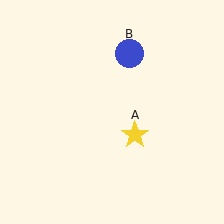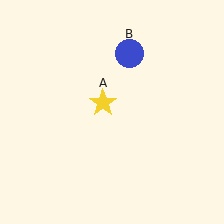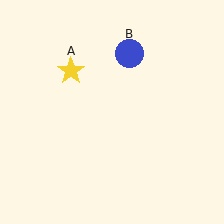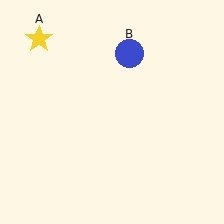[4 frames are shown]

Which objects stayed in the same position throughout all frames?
Blue circle (object B) remained stationary.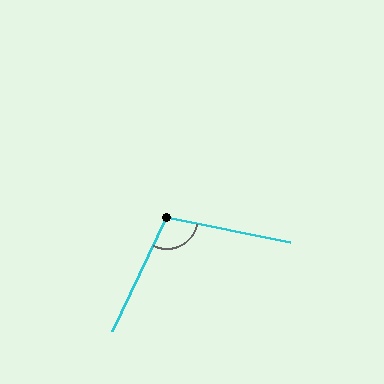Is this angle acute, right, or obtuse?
It is obtuse.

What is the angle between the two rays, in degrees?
Approximately 104 degrees.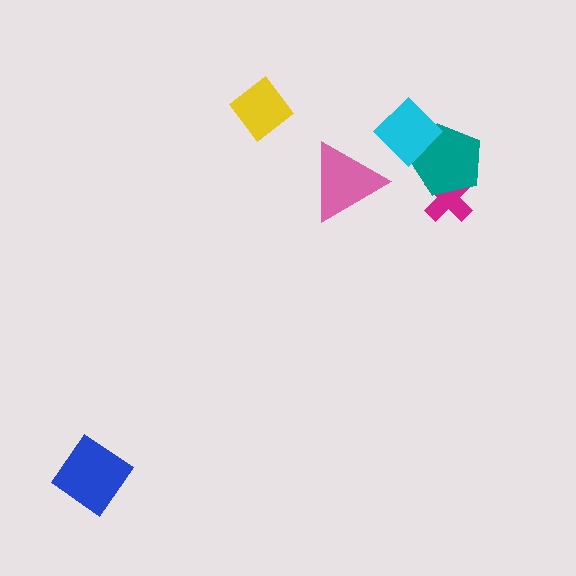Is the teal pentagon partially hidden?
Yes, it is partially covered by another shape.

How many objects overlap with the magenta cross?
1 object overlaps with the magenta cross.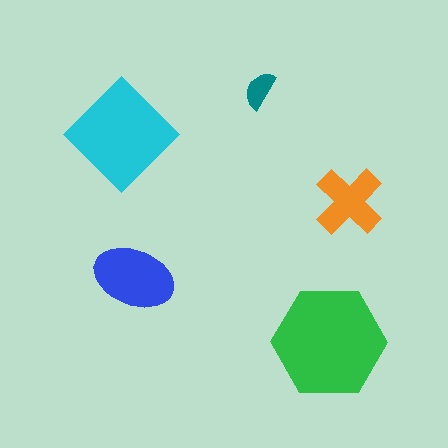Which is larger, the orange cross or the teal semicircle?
The orange cross.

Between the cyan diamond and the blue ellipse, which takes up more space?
The cyan diamond.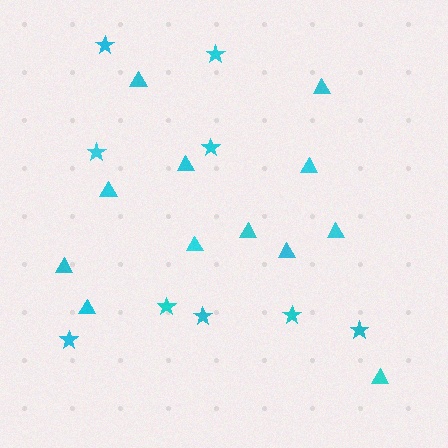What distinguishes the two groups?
There are 2 groups: one group of stars (9) and one group of triangles (12).